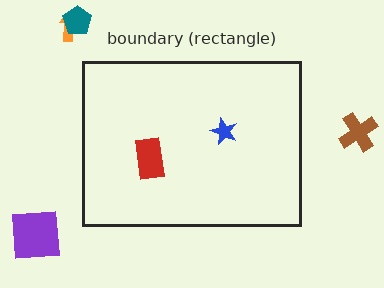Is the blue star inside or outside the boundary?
Inside.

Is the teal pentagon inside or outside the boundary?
Outside.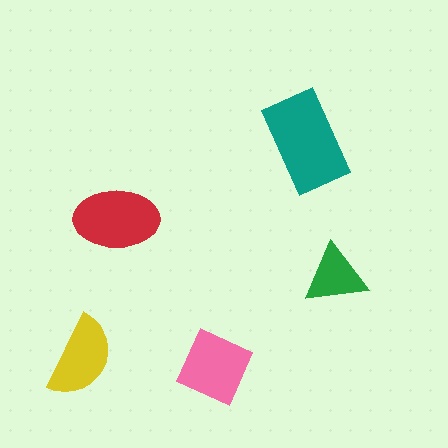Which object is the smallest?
The green triangle.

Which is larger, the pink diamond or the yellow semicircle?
The pink diamond.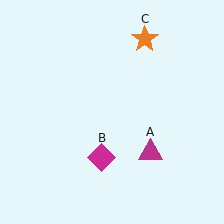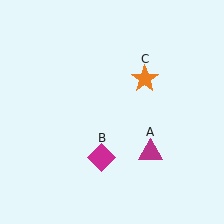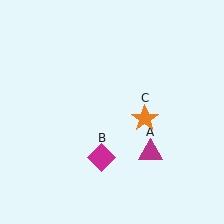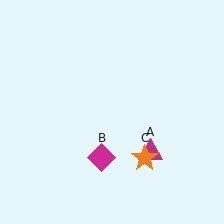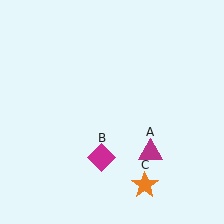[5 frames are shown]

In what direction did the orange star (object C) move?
The orange star (object C) moved down.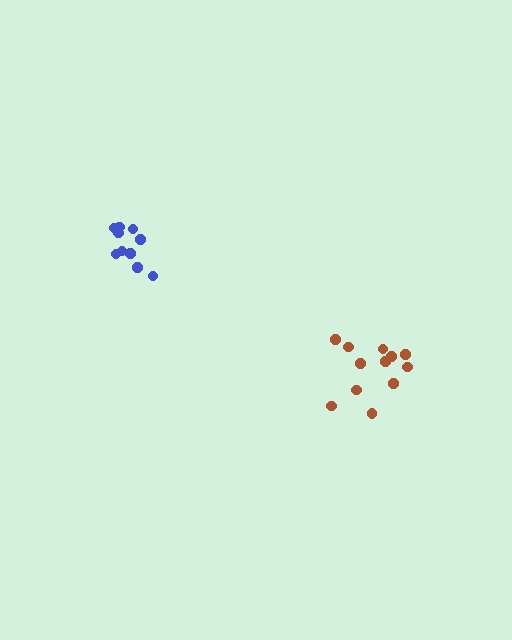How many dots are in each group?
Group 1: 12 dots, Group 2: 10 dots (22 total).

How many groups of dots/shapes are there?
There are 2 groups.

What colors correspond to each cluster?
The clusters are colored: brown, blue.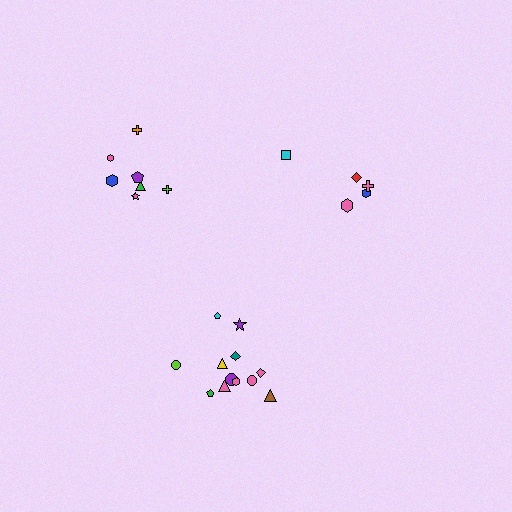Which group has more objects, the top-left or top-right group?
The top-left group.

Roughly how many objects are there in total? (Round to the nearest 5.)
Roughly 25 objects in total.